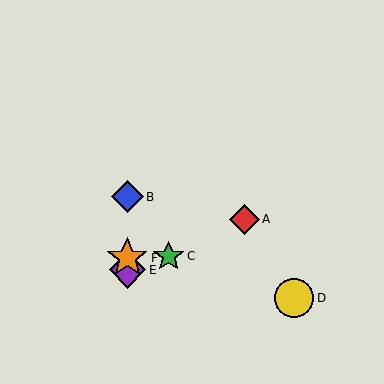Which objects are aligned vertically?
Objects B, E, F are aligned vertically.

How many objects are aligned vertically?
3 objects (B, E, F) are aligned vertically.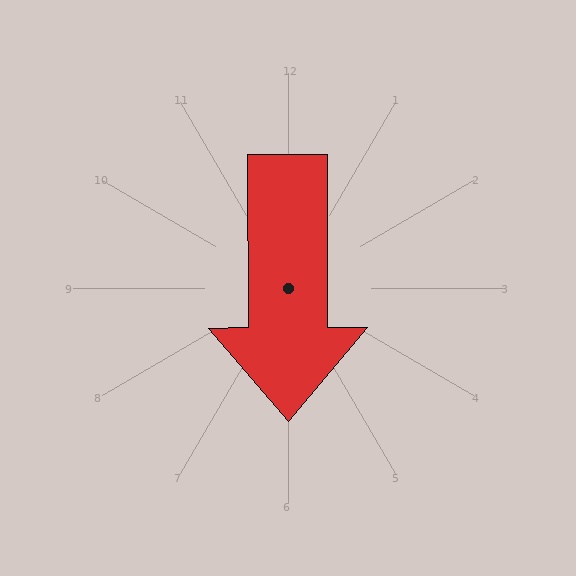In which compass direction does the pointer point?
South.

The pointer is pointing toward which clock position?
Roughly 6 o'clock.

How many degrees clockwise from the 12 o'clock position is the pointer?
Approximately 180 degrees.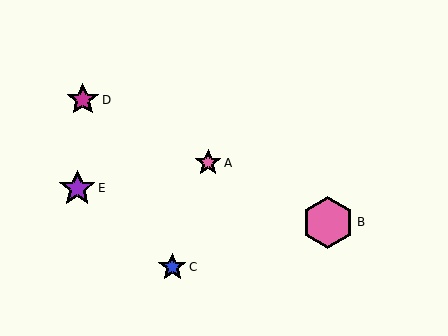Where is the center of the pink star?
The center of the pink star is at (208, 163).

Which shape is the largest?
The pink hexagon (labeled B) is the largest.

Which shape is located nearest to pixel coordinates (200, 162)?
The pink star (labeled A) at (208, 163) is nearest to that location.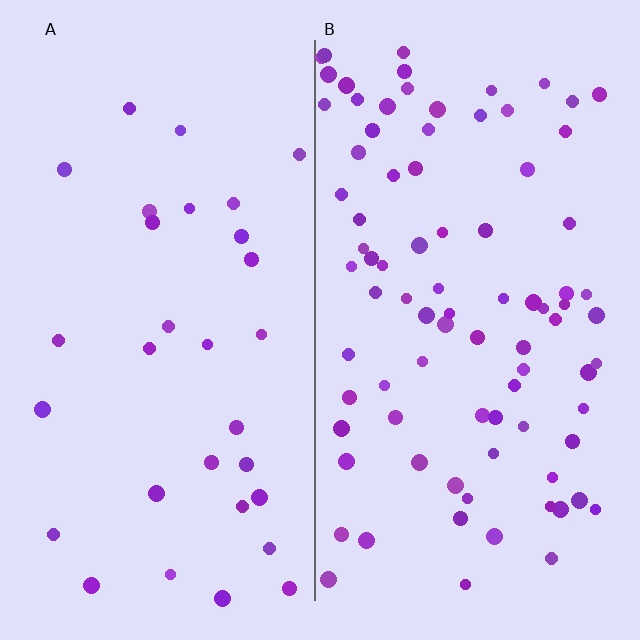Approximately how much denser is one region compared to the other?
Approximately 2.8× — region B over region A.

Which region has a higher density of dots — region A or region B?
B (the right).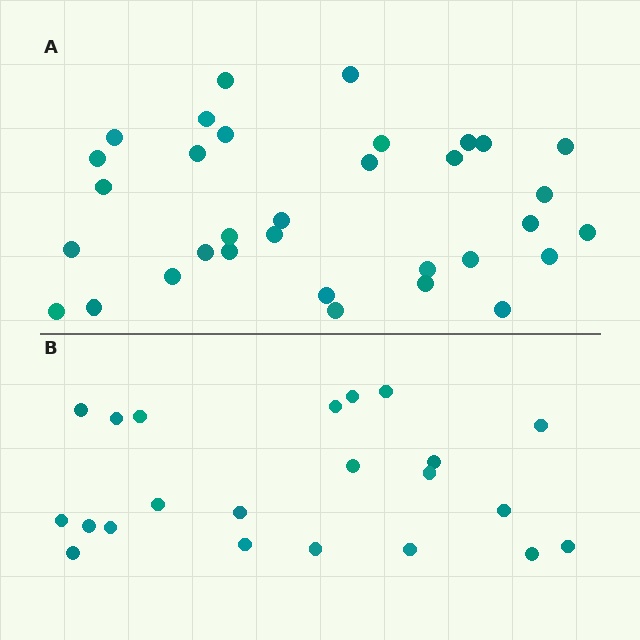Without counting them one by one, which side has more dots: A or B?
Region A (the top region) has more dots.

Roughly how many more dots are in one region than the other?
Region A has roughly 12 or so more dots than region B.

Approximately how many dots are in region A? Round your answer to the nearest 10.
About 30 dots. (The exact count is 33, which rounds to 30.)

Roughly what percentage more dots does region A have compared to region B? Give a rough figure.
About 50% more.